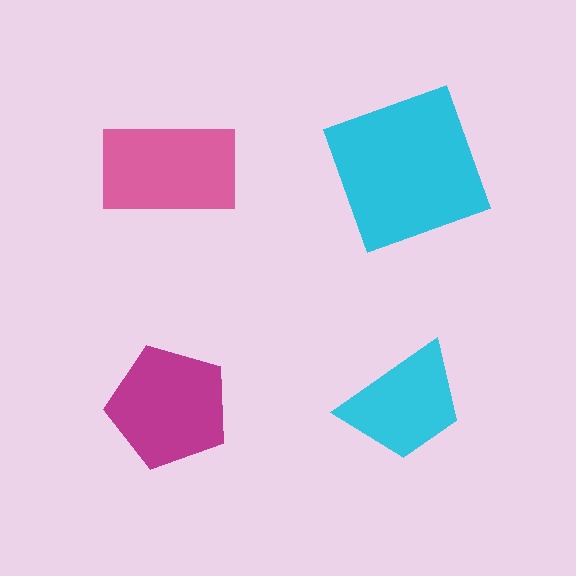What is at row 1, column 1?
A pink rectangle.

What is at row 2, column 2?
A cyan trapezoid.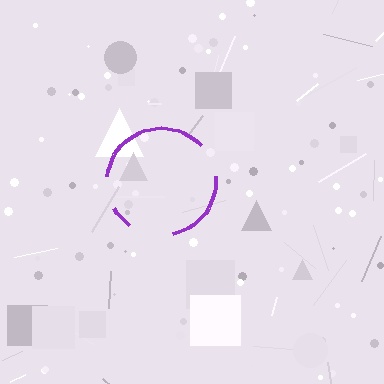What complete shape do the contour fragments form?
The contour fragments form a circle.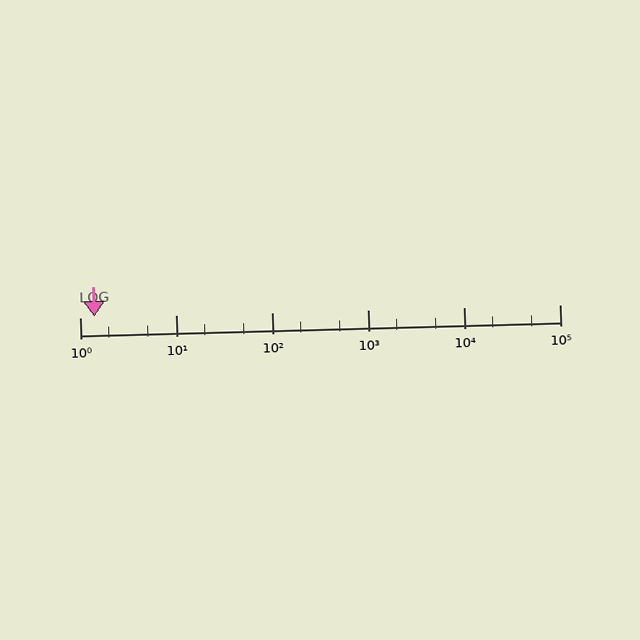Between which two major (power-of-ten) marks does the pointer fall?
The pointer is between 1 and 10.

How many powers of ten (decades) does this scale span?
The scale spans 5 decades, from 1 to 100000.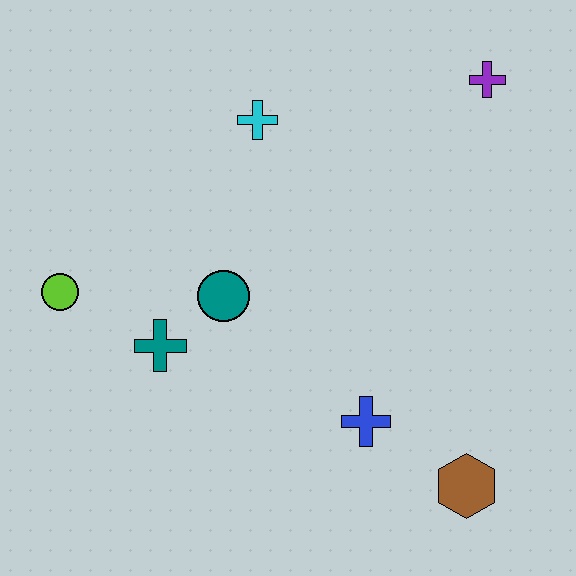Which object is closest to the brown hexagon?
The blue cross is closest to the brown hexagon.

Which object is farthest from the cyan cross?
The brown hexagon is farthest from the cyan cross.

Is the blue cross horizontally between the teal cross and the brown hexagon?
Yes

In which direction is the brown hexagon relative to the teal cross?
The brown hexagon is to the right of the teal cross.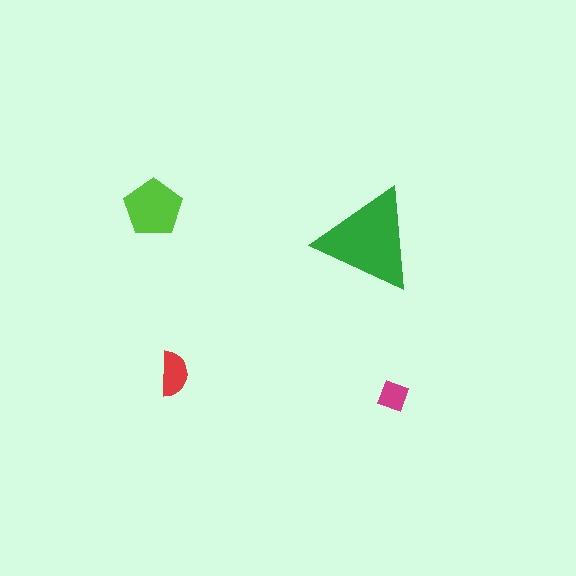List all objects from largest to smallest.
The green triangle, the lime pentagon, the red semicircle, the magenta diamond.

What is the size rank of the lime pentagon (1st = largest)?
2nd.